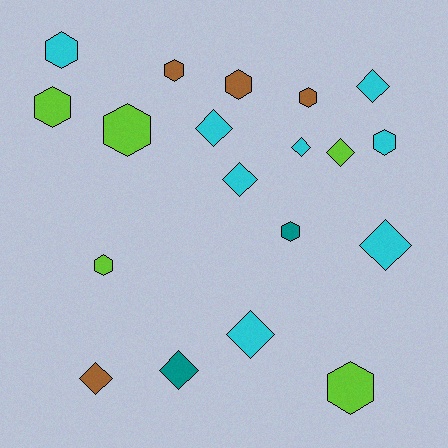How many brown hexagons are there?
There are 3 brown hexagons.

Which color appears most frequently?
Cyan, with 8 objects.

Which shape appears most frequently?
Hexagon, with 10 objects.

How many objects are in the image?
There are 19 objects.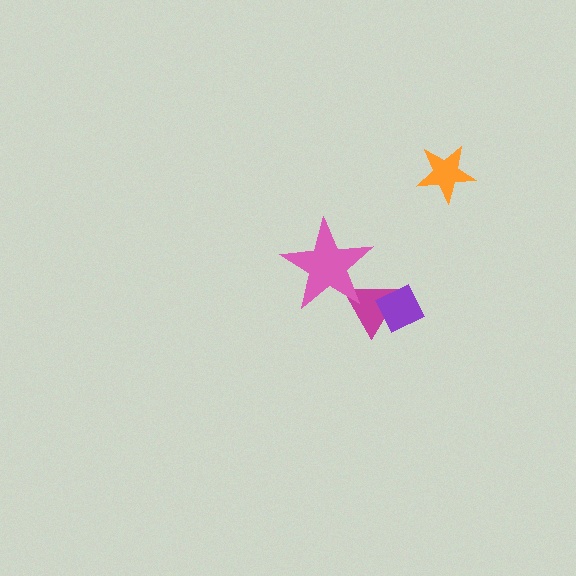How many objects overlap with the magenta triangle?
2 objects overlap with the magenta triangle.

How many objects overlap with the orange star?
0 objects overlap with the orange star.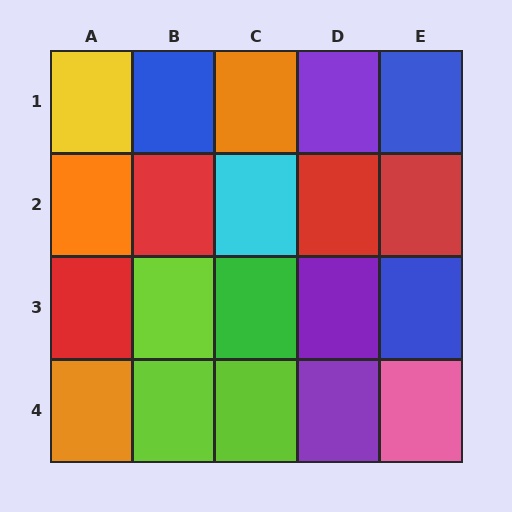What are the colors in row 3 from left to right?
Red, lime, green, purple, blue.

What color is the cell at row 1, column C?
Orange.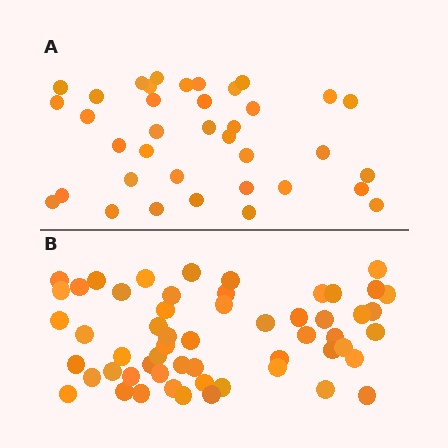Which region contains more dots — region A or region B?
Region B (the bottom region) has more dots.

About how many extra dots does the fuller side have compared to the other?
Region B has approximately 20 more dots than region A.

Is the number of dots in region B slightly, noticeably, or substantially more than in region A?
Region B has substantially more. The ratio is roughly 1.5 to 1.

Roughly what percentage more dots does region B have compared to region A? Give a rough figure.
About 50% more.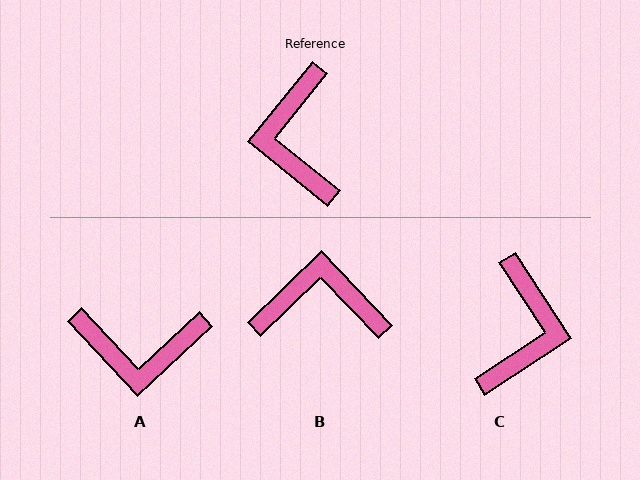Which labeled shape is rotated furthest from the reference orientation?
C, about 162 degrees away.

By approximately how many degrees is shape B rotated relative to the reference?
Approximately 97 degrees clockwise.